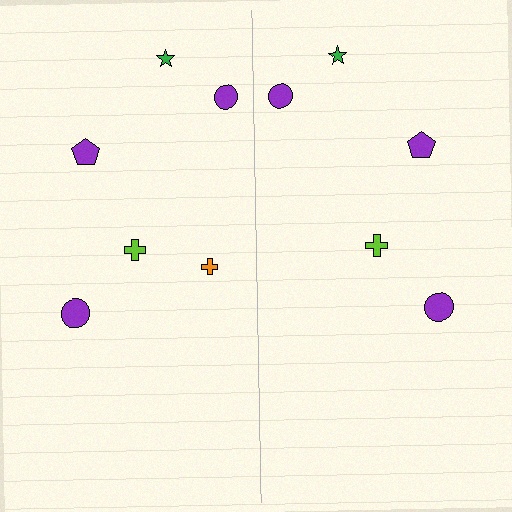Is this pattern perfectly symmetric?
No, the pattern is not perfectly symmetric. A orange cross is missing from the right side.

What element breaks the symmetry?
A orange cross is missing from the right side.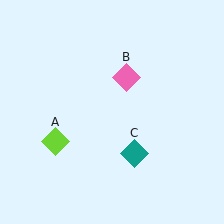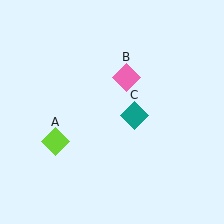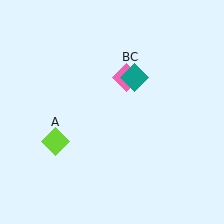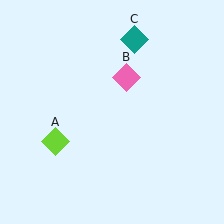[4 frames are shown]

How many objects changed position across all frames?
1 object changed position: teal diamond (object C).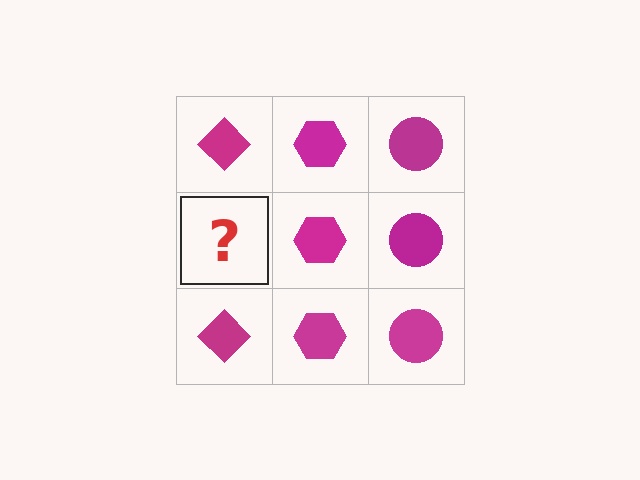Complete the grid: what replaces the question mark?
The question mark should be replaced with a magenta diamond.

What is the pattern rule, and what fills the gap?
The rule is that each column has a consistent shape. The gap should be filled with a magenta diamond.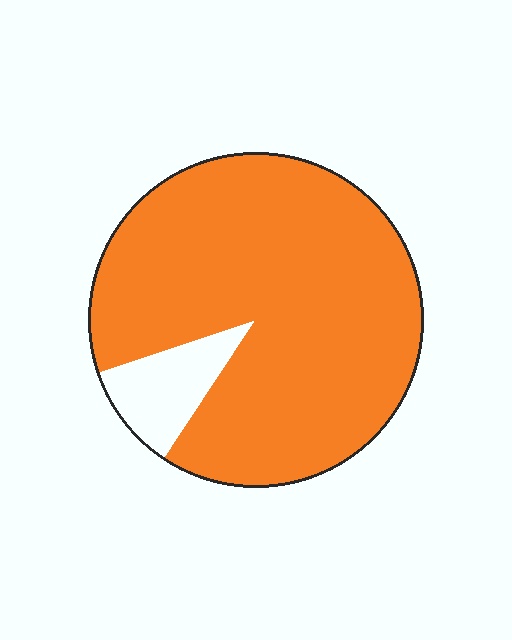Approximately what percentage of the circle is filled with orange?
Approximately 90%.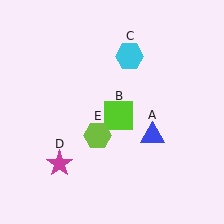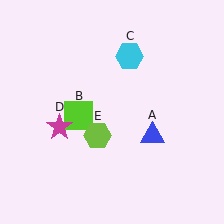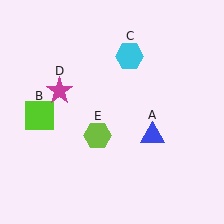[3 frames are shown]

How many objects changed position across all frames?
2 objects changed position: lime square (object B), magenta star (object D).